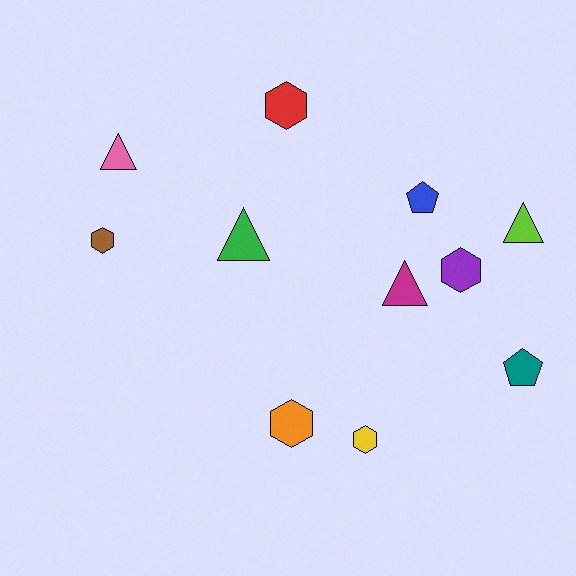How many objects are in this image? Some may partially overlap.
There are 11 objects.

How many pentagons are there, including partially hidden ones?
There are 2 pentagons.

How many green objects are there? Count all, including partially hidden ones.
There is 1 green object.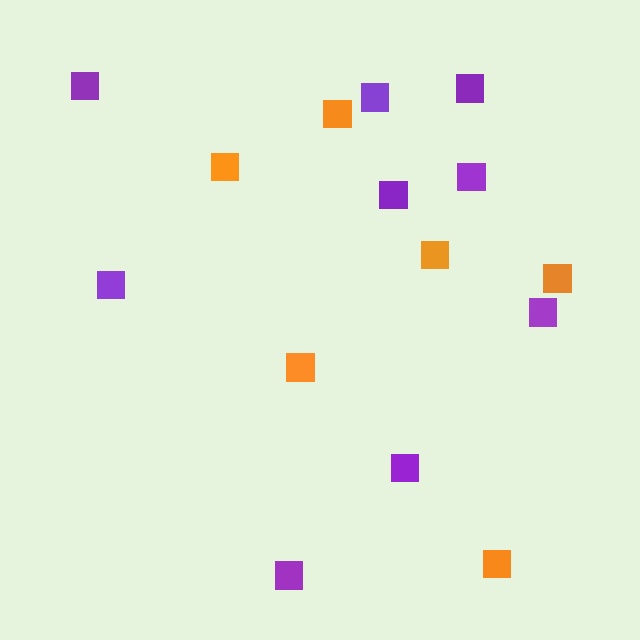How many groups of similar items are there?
There are 2 groups: one group of purple squares (9) and one group of orange squares (6).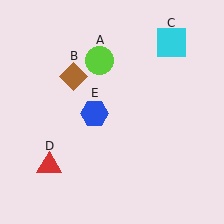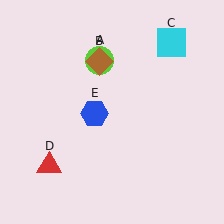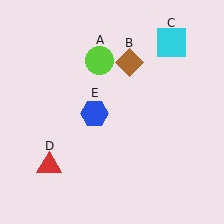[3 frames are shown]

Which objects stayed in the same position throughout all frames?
Lime circle (object A) and cyan square (object C) and red triangle (object D) and blue hexagon (object E) remained stationary.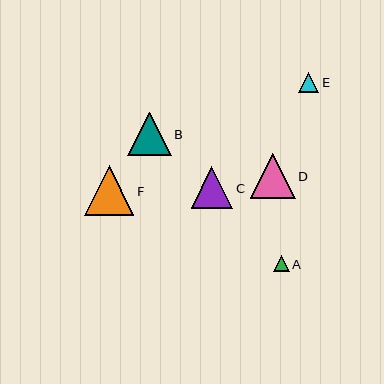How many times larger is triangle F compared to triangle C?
Triangle F is approximately 1.2 times the size of triangle C.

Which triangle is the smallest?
Triangle A is the smallest with a size of approximately 16 pixels.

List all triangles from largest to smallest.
From largest to smallest: F, D, B, C, E, A.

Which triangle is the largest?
Triangle F is the largest with a size of approximately 49 pixels.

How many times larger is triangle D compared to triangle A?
Triangle D is approximately 2.8 times the size of triangle A.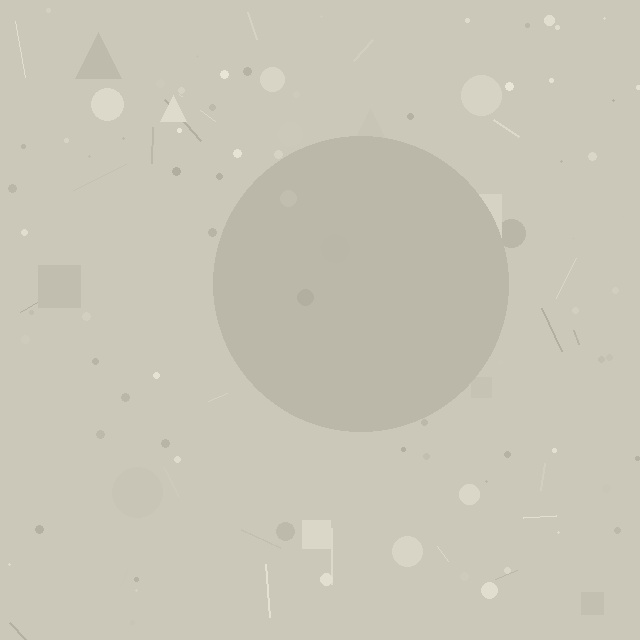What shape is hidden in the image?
A circle is hidden in the image.